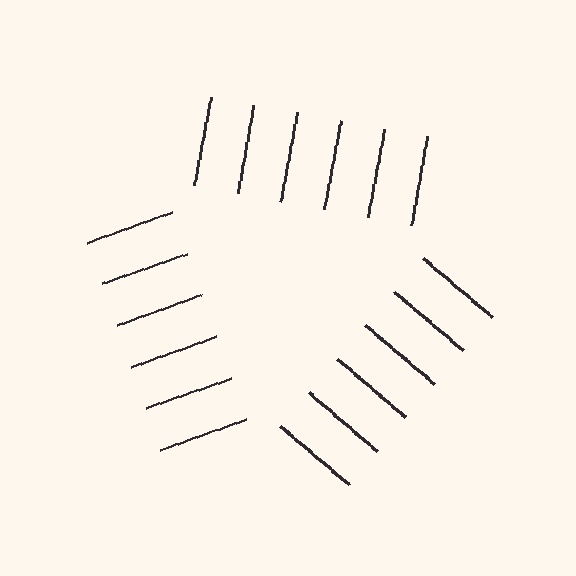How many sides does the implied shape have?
3 sides — the line-ends trace a triangle.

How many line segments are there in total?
18 — 6 along each of the 3 edges.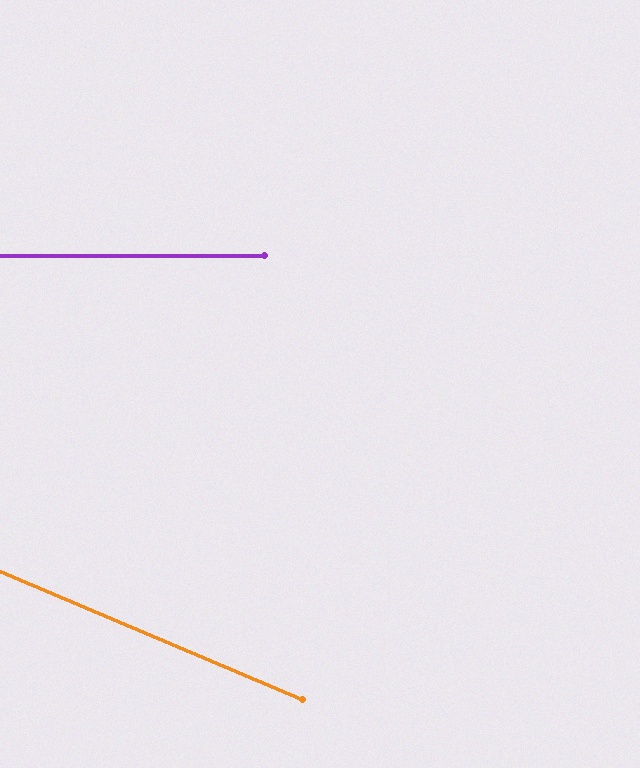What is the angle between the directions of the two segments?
Approximately 23 degrees.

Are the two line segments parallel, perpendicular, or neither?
Neither parallel nor perpendicular — they differ by about 23°.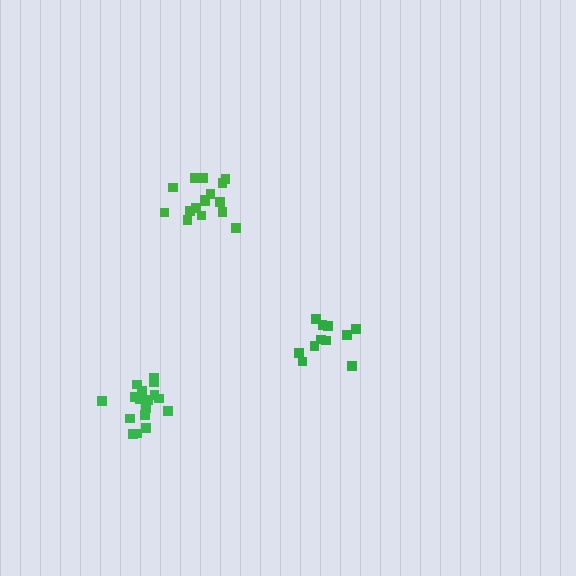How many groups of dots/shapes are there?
There are 3 groups.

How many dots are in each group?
Group 1: 11 dots, Group 2: 16 dots, Group 3: 17 dots (44 total).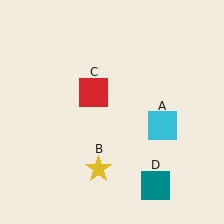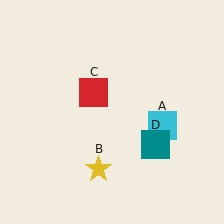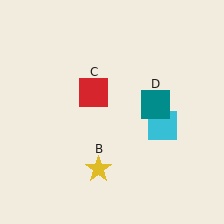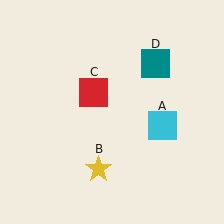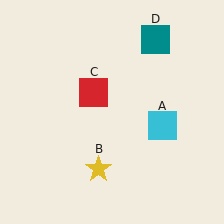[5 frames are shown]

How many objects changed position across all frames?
1 object changed position: teal square (object D).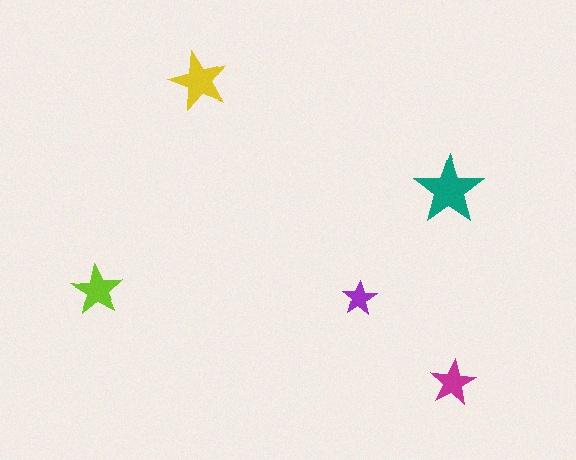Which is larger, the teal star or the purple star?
The teal one.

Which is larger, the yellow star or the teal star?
The teal one.